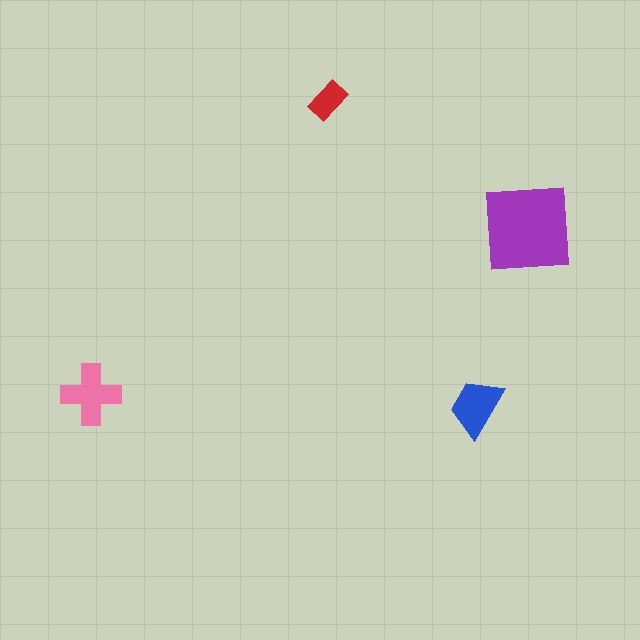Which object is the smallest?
The red rectangle.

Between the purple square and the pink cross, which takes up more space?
The purple square.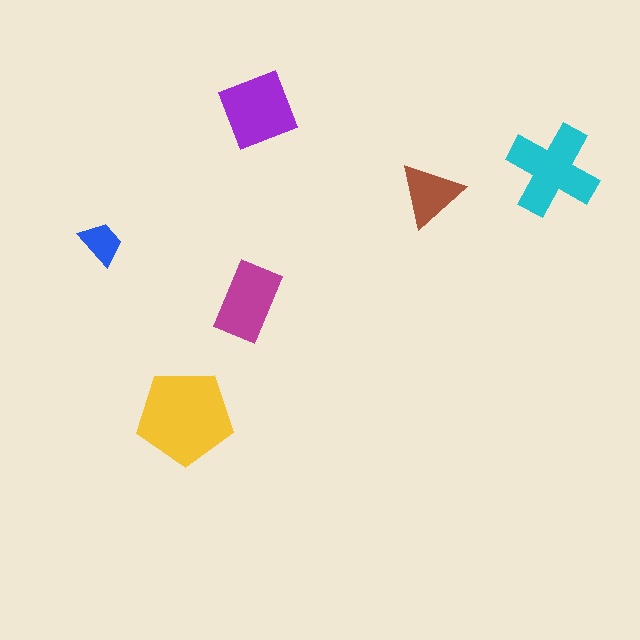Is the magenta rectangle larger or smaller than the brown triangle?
Larger.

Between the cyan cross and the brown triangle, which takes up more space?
The cyan cross.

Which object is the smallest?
The blue trapezoid.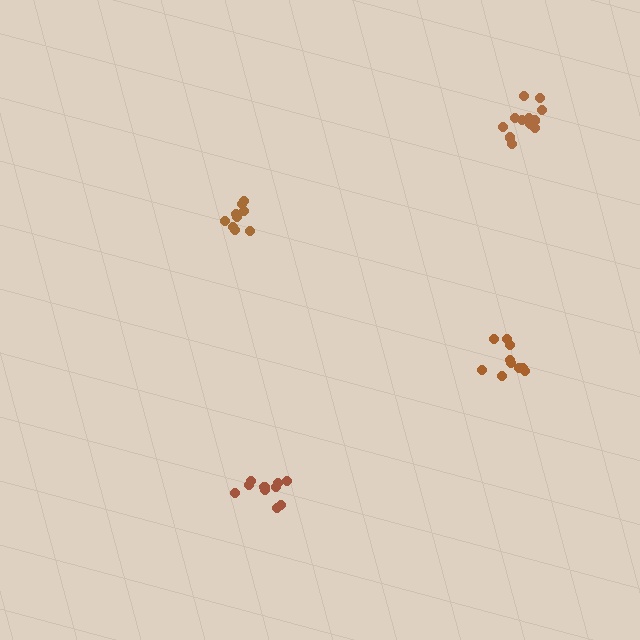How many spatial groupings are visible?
There are 4 spatial groupings.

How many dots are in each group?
Group 1: 10 dots, Group 2: 13 dots, Group 3: 10 dots, Group 4: 9 dots (42 total).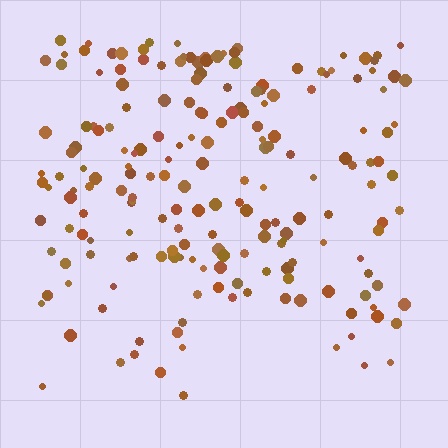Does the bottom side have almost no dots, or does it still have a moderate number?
Still a moderate number, just noticeably fewer than the top.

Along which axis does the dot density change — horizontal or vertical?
Vertical.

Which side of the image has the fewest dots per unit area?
The bottom.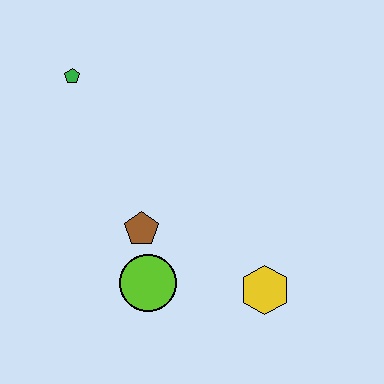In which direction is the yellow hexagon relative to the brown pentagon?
The yellow hexagon is to the right of the brown pentagon.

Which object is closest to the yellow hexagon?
The lime circle is closest to the yellow hexagon.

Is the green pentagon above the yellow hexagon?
Yes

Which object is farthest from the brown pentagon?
The green pentagon is farthest from the brown pentagon.